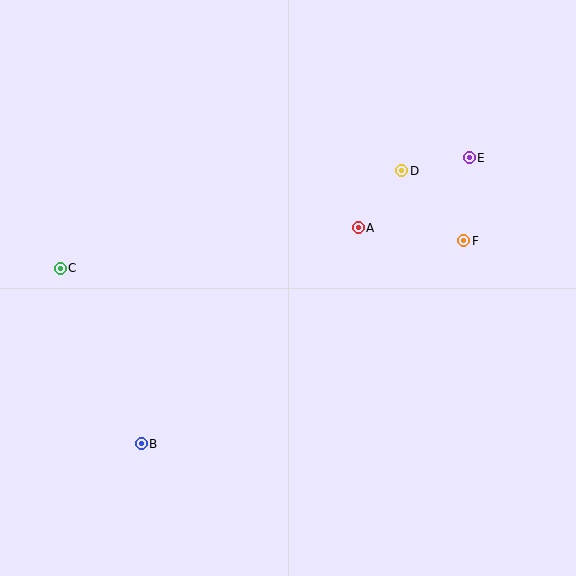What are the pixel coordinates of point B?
Point B is at (141, 444).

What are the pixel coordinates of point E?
Point E is at (469, 158).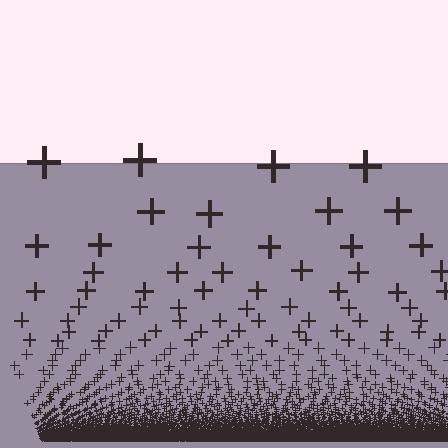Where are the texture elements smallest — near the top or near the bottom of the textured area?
Near the bottom.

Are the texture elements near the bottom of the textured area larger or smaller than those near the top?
Smaller. The gradient is inverted — elements near the bottom are smaller and denser.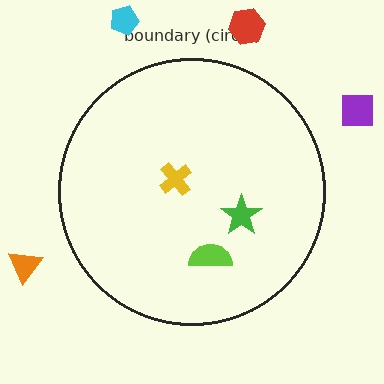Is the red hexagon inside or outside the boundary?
Outside.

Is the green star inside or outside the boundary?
Inside.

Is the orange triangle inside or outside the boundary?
Outside.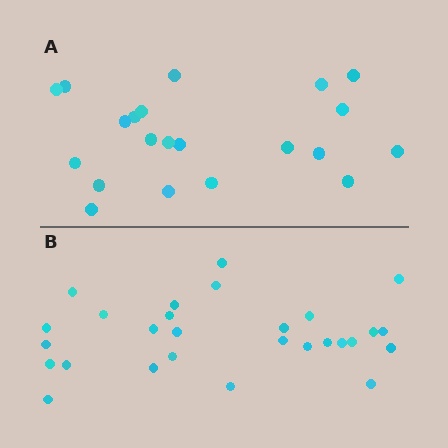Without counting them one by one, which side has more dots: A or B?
Region B (the bottom region) has more dots.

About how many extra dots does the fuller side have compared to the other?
Region B has roughly 8 or so more dots than region A.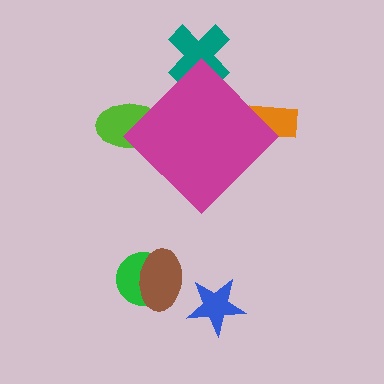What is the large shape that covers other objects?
A magenta diamond.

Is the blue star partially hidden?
No, the blue star is fully visible.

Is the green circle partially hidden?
No, the green circle is fully visible.